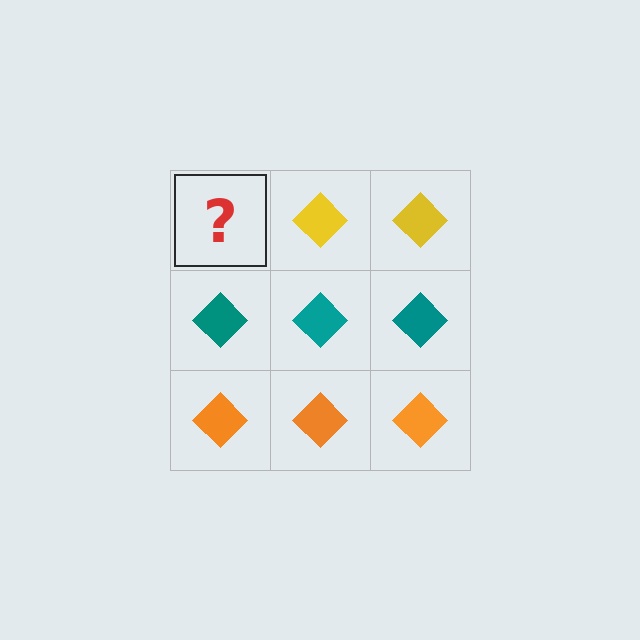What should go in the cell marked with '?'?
The missing cell should contain a yellow diamond.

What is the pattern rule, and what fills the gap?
The rule is that each row has a consistent color. The gap should be filled with a yellow diamond.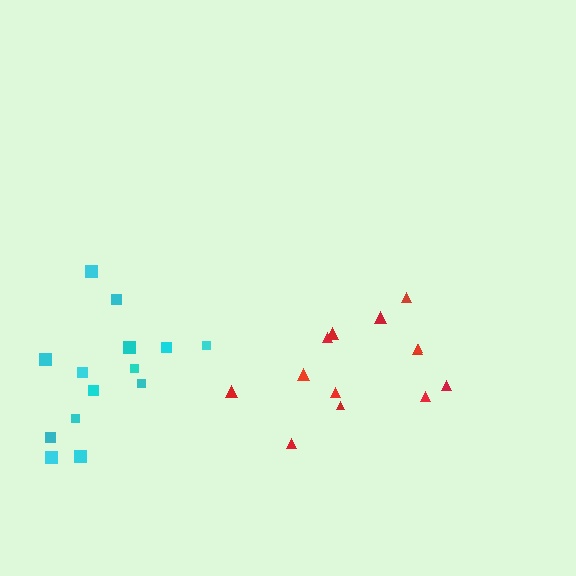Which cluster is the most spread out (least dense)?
Red.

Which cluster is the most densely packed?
Cyan.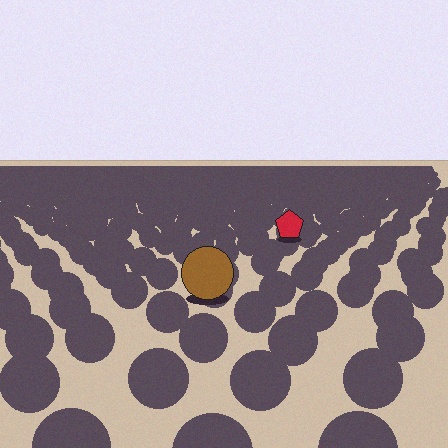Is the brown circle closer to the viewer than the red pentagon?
Yes. The brown circle is closer — you can tell from the texture gradient: the ground texture is coarser near it.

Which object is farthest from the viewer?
The red pentagon is farthest from the viewer. It appears smaller and the ground texture around it is denser.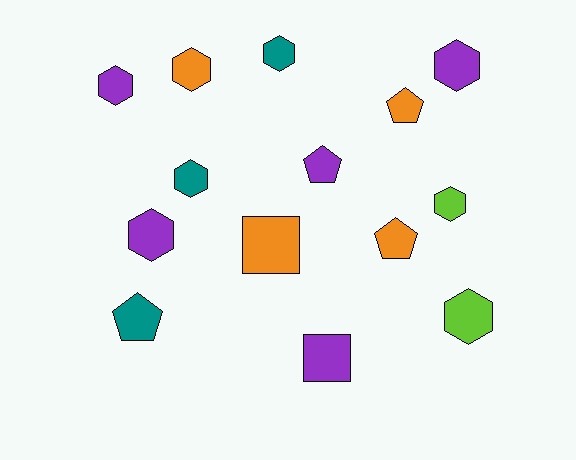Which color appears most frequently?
Purple, with 5 objects.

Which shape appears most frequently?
Hexagon, with 8 objects.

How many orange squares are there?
There is 1 orange square.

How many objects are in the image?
There are 14 objects.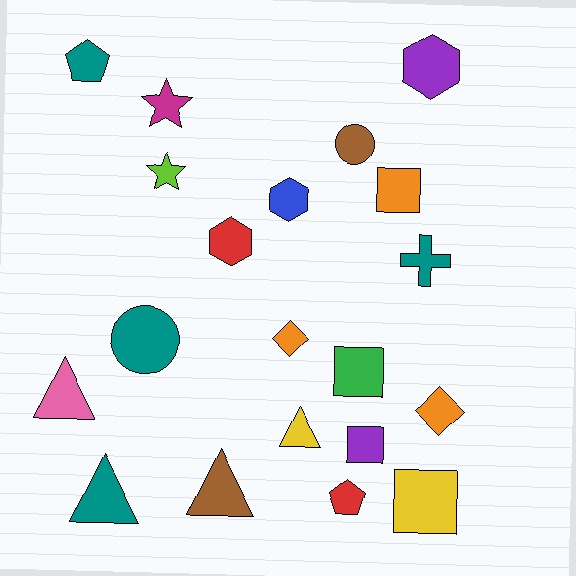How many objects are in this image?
There are 20 objects.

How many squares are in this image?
There are 4 squares.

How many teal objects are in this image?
There are 4 teal objects.